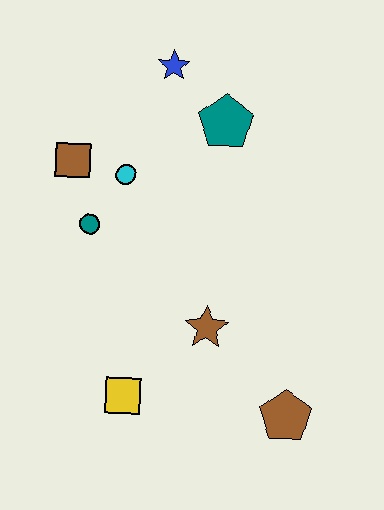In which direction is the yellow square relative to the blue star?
The yellow square is below the blue star.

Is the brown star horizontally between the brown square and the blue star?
No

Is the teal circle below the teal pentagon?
Yes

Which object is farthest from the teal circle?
The brown pentagon is farthest from the teal circle.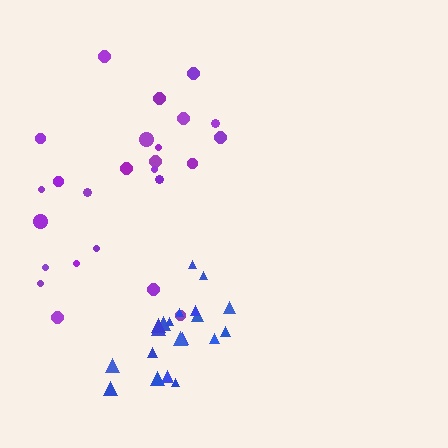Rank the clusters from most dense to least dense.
blue, purple.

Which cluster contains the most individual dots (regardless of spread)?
Purple (25).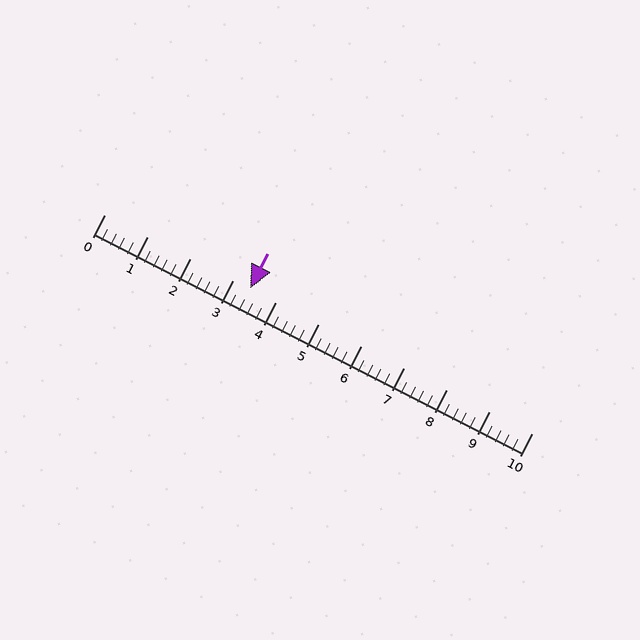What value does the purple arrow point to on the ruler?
The purple arrow points to approximately 3.4.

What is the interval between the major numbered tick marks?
The major tick marks are spaced 1 units apart.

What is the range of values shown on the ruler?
The ruler shows values from 0 to 10.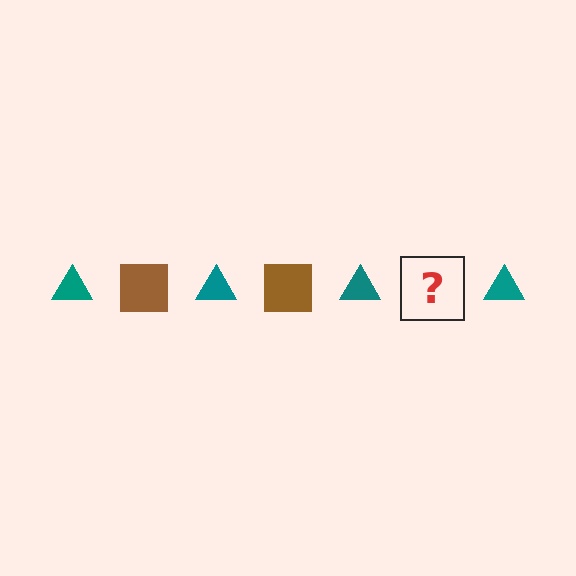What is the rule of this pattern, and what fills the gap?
The rule is that the pattern alternates between teal triangle and brown square. The gap should be filled with a brown square.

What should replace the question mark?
The question mark should be replaced with a brown square.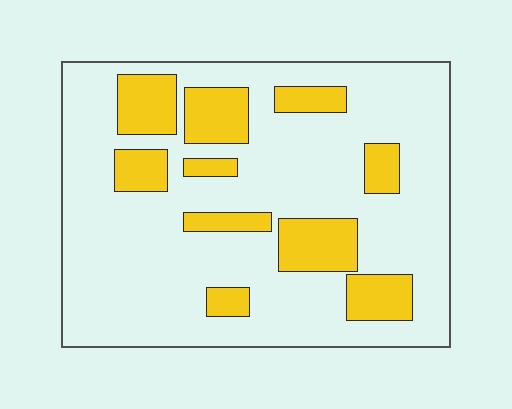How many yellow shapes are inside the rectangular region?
10.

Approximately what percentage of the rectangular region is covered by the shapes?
Approximately 20%.